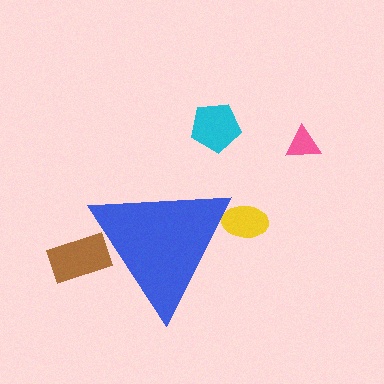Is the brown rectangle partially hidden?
Yes, the brown rectangle is partially hidden behind the blue triangle.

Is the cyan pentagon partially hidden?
No, the cyan pentagon is fully visible.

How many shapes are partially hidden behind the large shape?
2 shapes are partially hidden.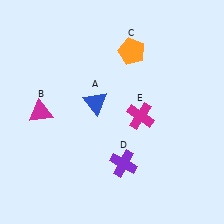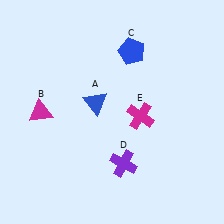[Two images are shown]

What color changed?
The pentagon (C) changed from orange in Image 1 to blue in Image 2.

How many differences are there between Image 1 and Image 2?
There is 1 difference between the two images.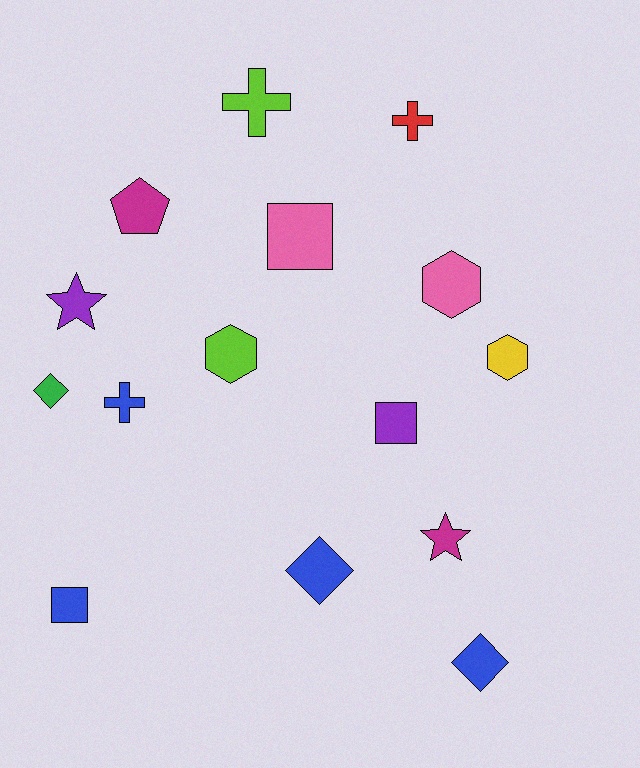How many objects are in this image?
There are 15 objects.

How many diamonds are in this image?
There are 3 diamonds.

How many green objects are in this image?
There is 1 green object.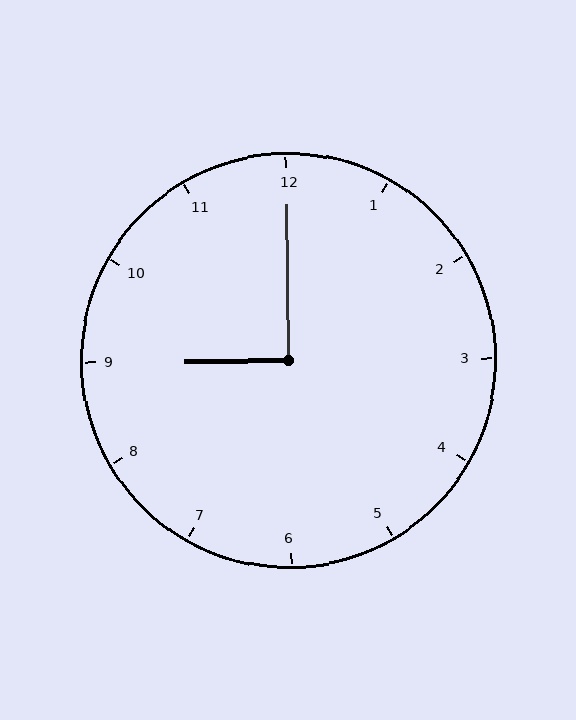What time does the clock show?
9:00.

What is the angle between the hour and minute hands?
Approximately 90 degrees.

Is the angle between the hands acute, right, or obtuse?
It is right.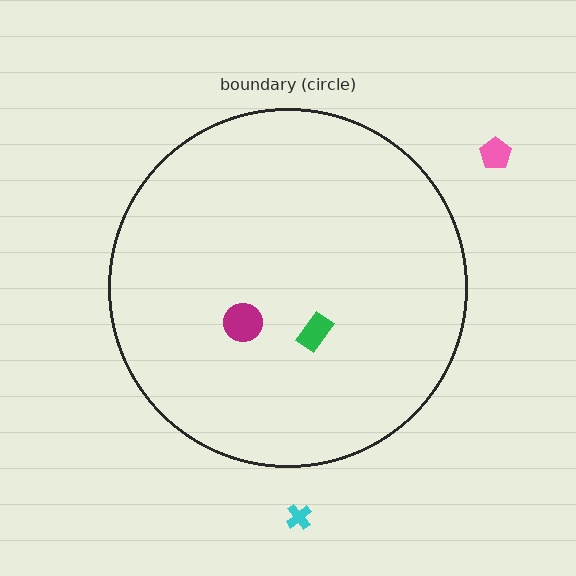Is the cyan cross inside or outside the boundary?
Outside.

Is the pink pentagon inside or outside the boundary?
Outside.